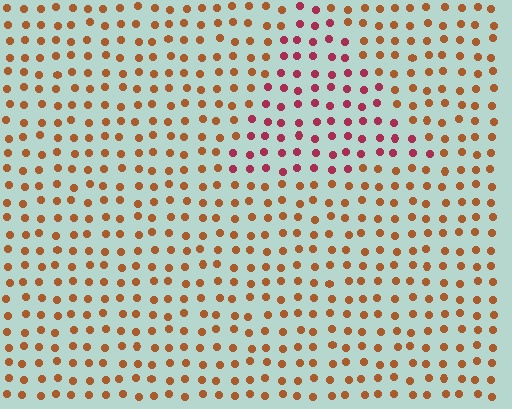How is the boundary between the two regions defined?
The boundary is defined purely by a slight shift in hue (about 41 degrees). Spacing, size, and orientation are identical on both sides.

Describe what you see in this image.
The image is filled with small brown elements in a uniform arrangement. A triangle-shaped region is visible where the elements are tinted to a slightly different hue, forming a subtle color boundary.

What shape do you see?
I see a triangle.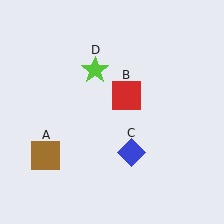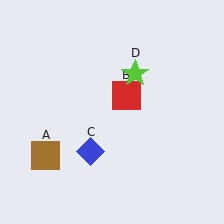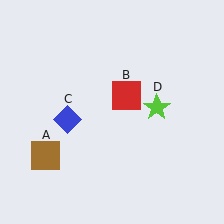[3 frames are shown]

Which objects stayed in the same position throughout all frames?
Brown square (object A) and red square (object B) remained stationary.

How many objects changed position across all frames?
2 objects changed position: blue diamond (object C), lime star (object D).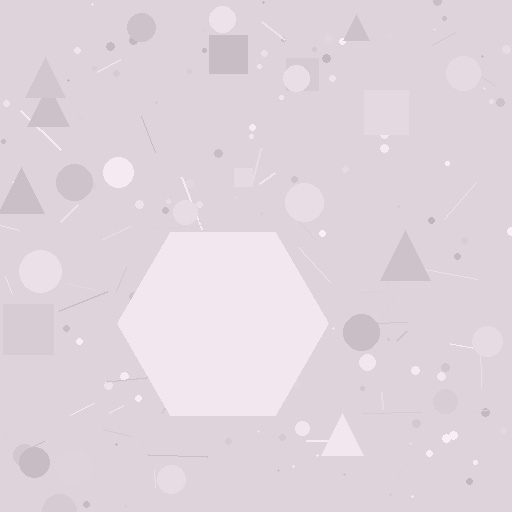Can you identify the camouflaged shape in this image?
The camouflaged shape is a hexagon.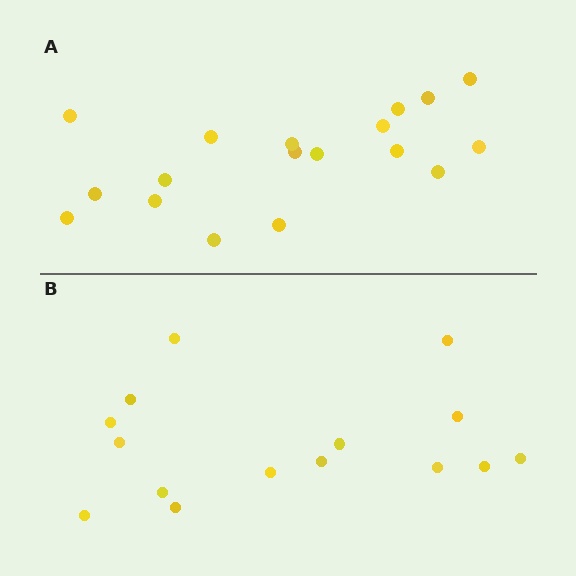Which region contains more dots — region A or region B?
Region A (the top region) has more dots.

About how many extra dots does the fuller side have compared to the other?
Region A has just a few more — roughly 2 or 3 more dots than region B.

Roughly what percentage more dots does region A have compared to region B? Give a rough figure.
About 20% more.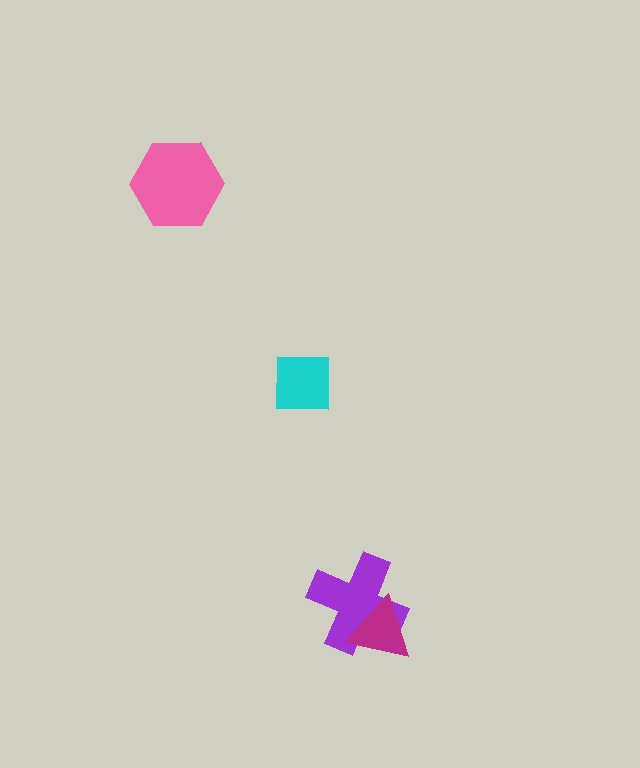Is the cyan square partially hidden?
No, no other shape covers it.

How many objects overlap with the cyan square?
0 objects overlap with the cyan square.